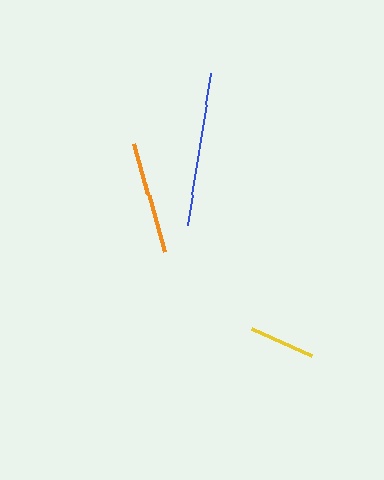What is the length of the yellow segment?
The yellow segment is approximately 66 pixels long.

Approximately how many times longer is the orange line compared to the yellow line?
The orange line is approximately 1.7 times the length of the yellow line.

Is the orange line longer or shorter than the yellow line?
The orange line is longer than the yellow line.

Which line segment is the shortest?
The yellow line is the shortest at approximately 66 pixels.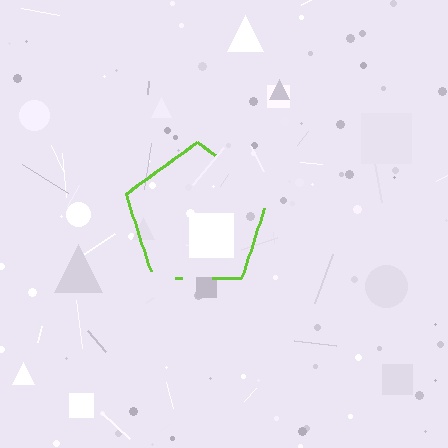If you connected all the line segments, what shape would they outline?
They would outline a pentagon.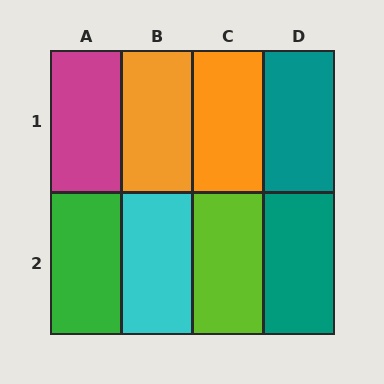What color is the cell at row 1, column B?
Orange.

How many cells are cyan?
1 cell is cyan.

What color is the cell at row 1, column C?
Orange.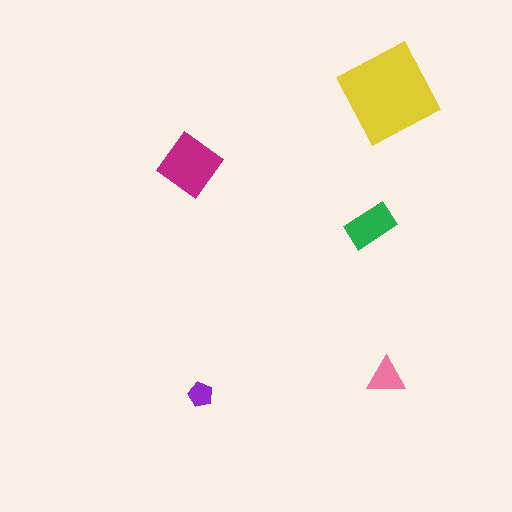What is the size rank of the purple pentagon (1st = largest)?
5th.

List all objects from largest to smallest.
The yellow square, the magenta diamond, the green rectangle, the pink triangle, the purple pentagon.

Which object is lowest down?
The purple pentagon is bottommost.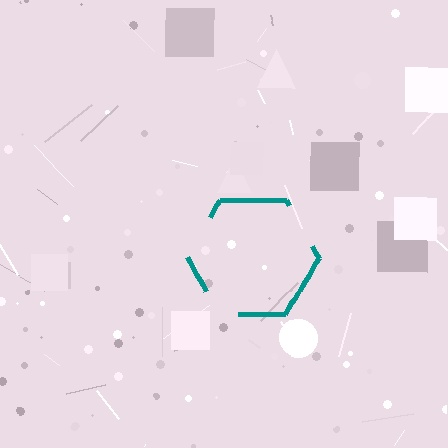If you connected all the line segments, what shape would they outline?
They would outline a hexagon.